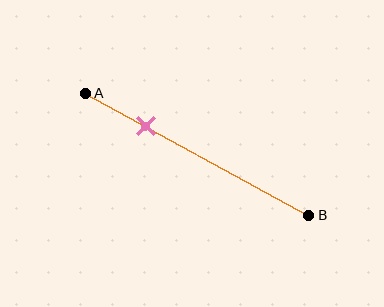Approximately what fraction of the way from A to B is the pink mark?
The pink mark is approximately 25% of the way from A to B.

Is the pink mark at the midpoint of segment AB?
No, the mark is at about 25% from A, not at the 50% midpoint.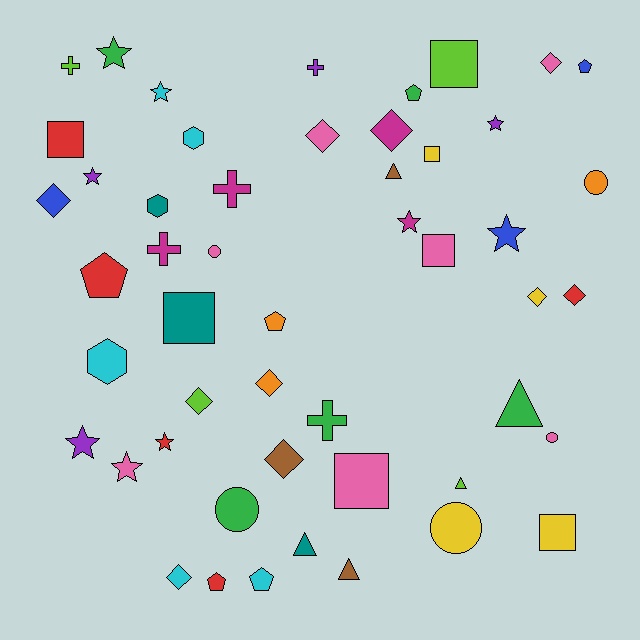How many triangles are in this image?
There are 5 triangles.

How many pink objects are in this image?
There are 7 pink objects.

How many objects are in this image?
There are 50 objects.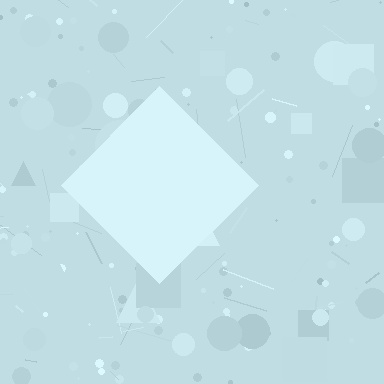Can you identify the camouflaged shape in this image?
The camouflaged shape is a diamond.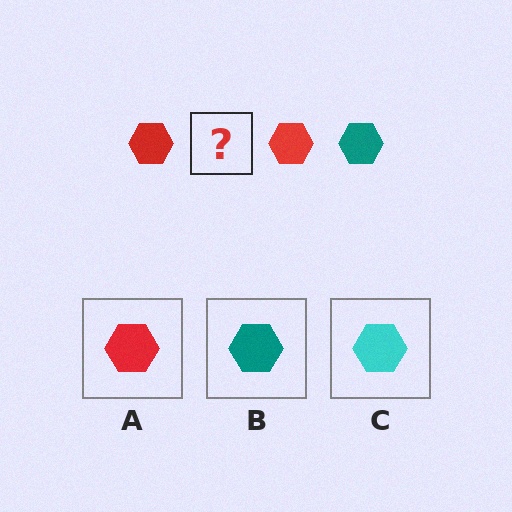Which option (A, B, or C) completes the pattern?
B.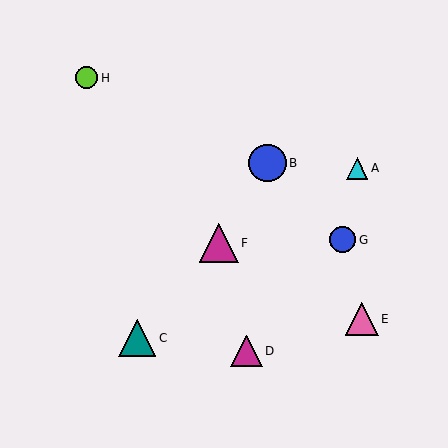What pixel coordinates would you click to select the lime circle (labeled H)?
Click at (87, 78) to select the lime circle H.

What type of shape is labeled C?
Shape C is a teal triangle.